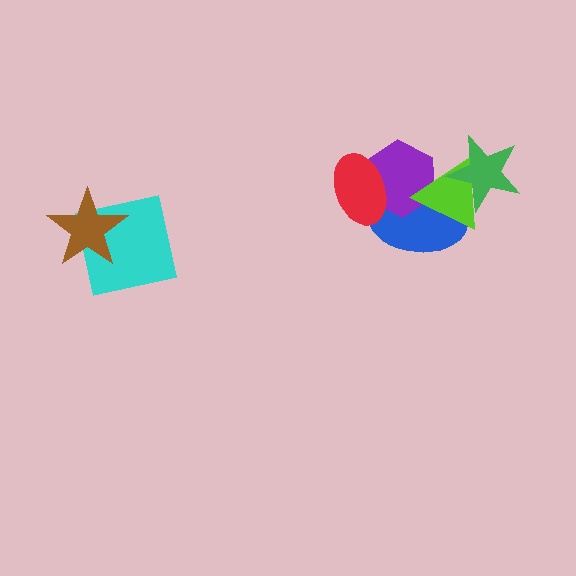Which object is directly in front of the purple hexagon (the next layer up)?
The lime triangle is directly in front of the purple hexagon.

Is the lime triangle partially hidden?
Yes, it is partially covered by another shape.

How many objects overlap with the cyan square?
1 object overlaps with the cyan square.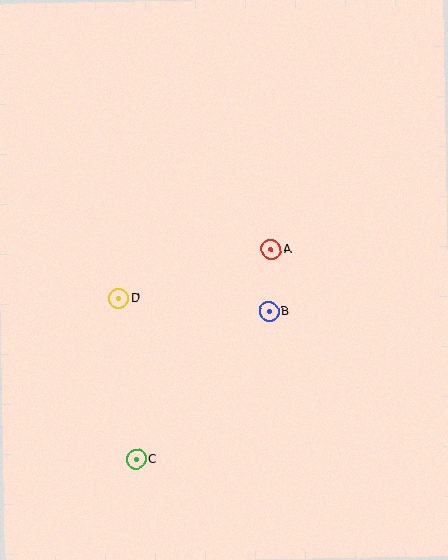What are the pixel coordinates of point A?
Point A is at (271, 249).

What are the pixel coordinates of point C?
Point C is at (137, 459).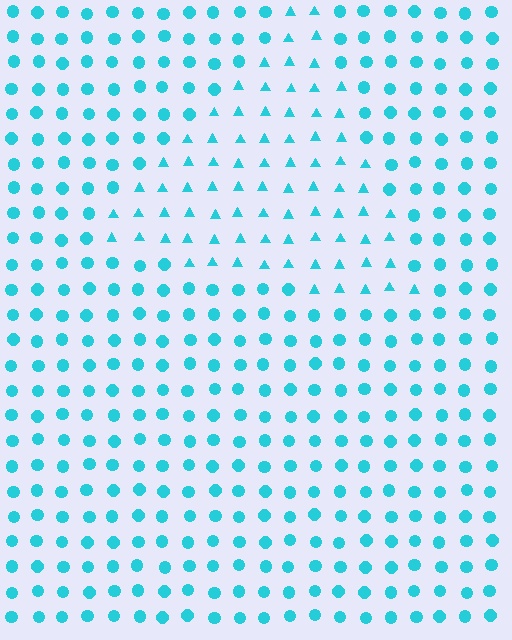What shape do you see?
I see a triangle.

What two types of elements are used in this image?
The image uses triangles inside the triangle region and circles outside it.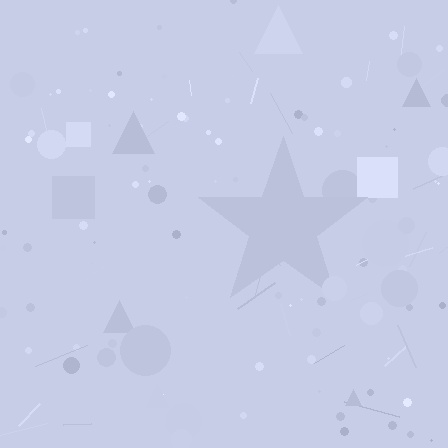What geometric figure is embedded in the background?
A star is embedded in the background.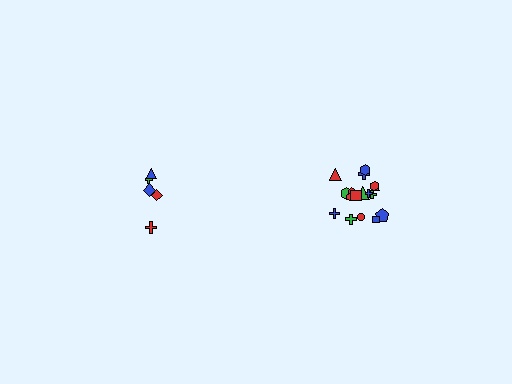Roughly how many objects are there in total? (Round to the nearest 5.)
Roughly 25 objects in total.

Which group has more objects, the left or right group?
The right group.